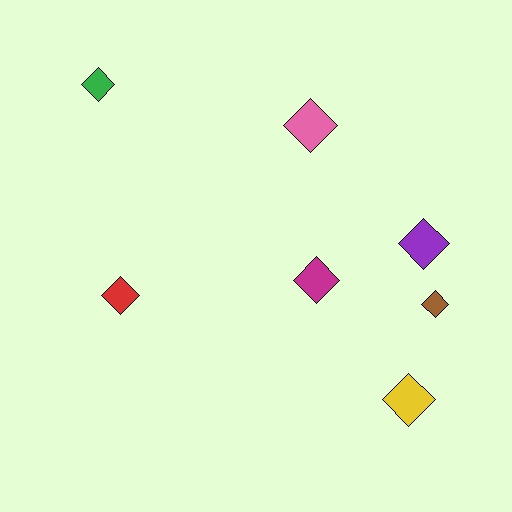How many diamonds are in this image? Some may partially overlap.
There are 7 diamonds.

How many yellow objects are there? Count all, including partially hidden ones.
There is 1 yellow object.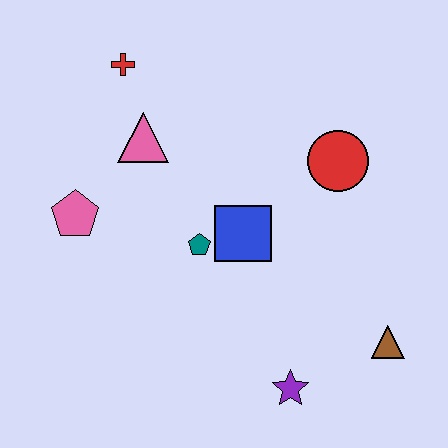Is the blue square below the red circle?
Yes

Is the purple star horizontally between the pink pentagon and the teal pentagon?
No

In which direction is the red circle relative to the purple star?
The red circle is above the purple star.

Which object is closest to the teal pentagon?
The blue square is closest to the teal pentagon.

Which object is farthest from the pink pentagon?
The brown triangle is farthest from the pink pentagon.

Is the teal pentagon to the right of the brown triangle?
No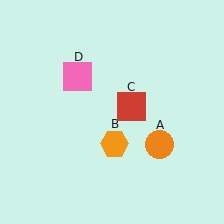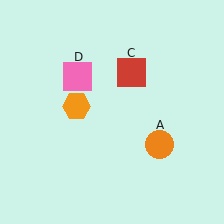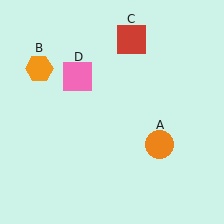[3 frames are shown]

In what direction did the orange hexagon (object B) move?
The orange hexagon (object B) moved up and to the left.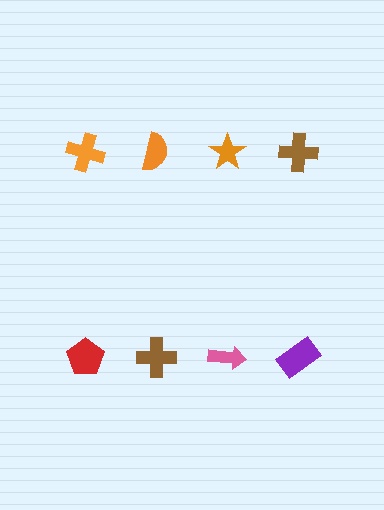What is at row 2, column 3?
A pink arrow.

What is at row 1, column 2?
An orange semicircle.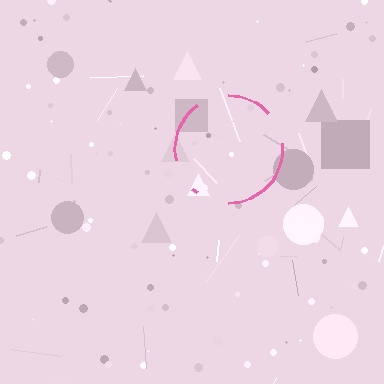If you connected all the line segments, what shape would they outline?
They would outline a circle.